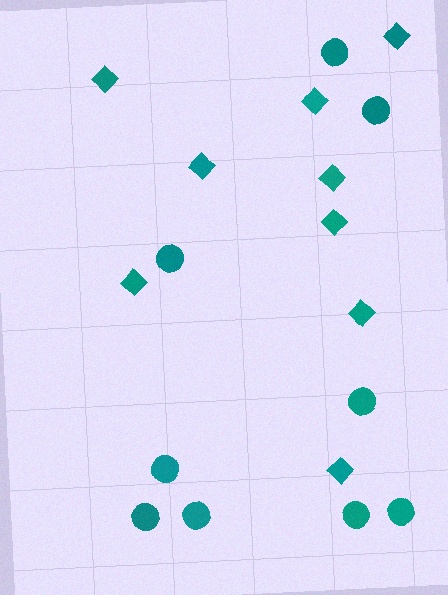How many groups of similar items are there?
There are 2 groups: one group of diamonds (9) and one group of circles (9).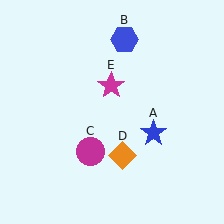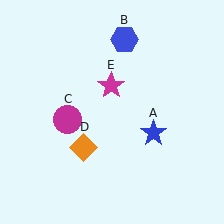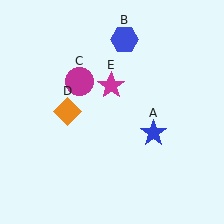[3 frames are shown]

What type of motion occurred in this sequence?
The magenta circle (object C), orange diamond (object D) rotated clockwise around the center of the scene.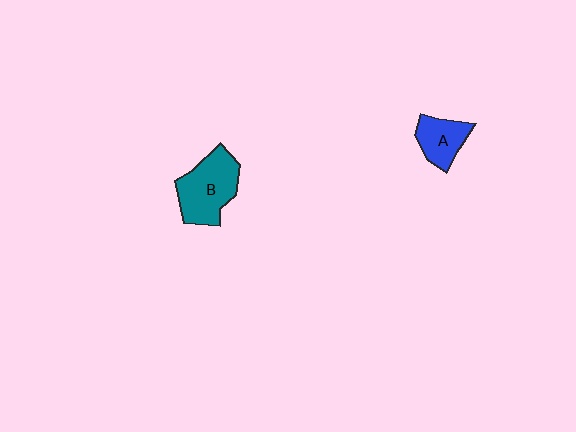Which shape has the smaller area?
Shape A (blue).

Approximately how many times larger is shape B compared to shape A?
Approximately 1.7 times.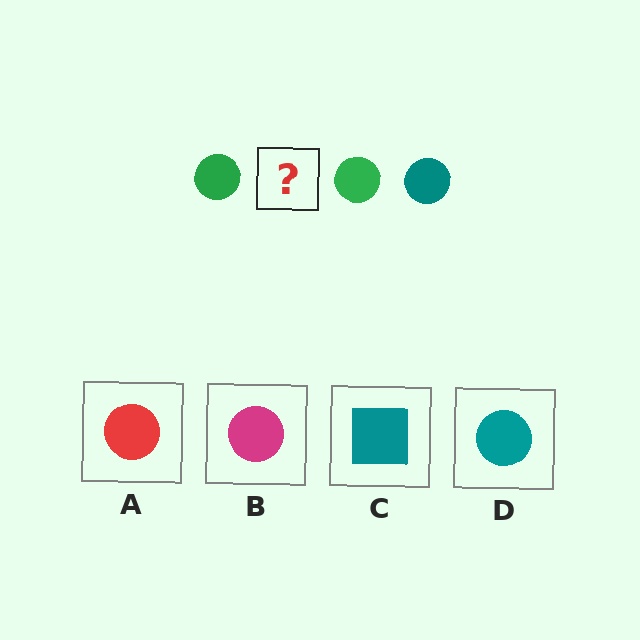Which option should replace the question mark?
Option D.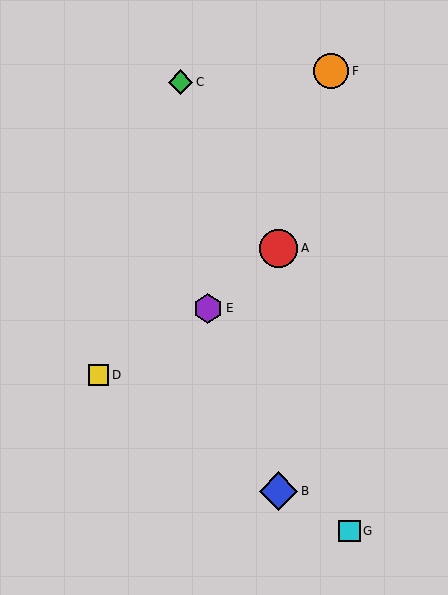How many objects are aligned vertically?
2 objects (A, B) are aligned vertically.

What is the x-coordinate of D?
Object D is at x≈99.